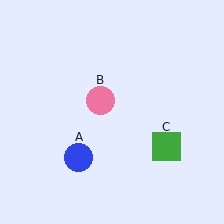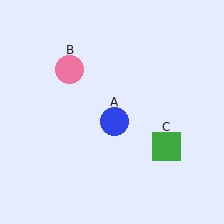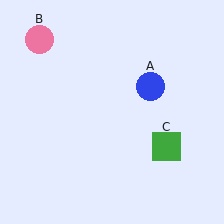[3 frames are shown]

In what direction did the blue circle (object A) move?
The blue circle (object A) moved up and to the right.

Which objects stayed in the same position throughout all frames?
Green square (object C) remained stationary.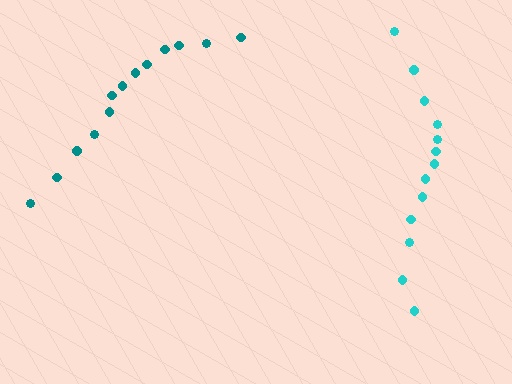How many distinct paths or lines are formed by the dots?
There are 2 distinct paths.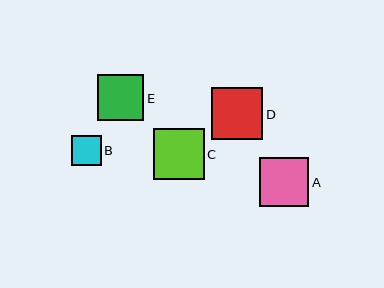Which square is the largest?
Square D is the largest with a size of approximately 52 pixels.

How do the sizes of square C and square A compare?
Square C and square A are approximately the same size.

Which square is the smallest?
Square B is the smallest with a size of approximately 30 pixels.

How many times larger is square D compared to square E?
Square D is approximately 1.1 times the size of square E.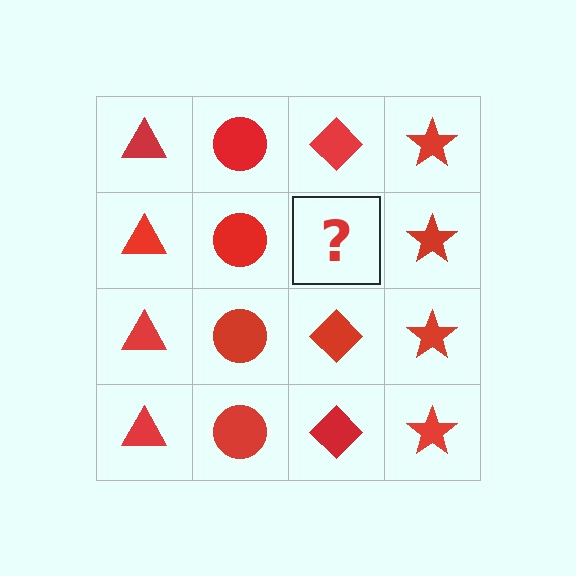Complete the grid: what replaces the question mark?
The question mark should be replaced with a red diamond.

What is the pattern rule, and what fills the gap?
The rule is that each column has a consistent shape. The gap should be filled with a red diamond.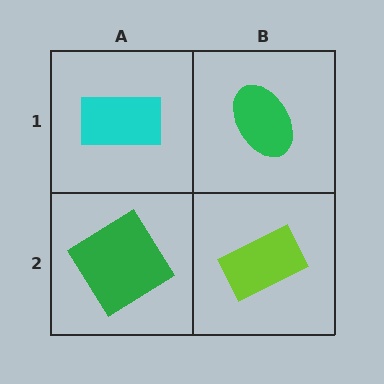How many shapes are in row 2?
2 shapes.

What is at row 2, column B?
A lime rectangle.